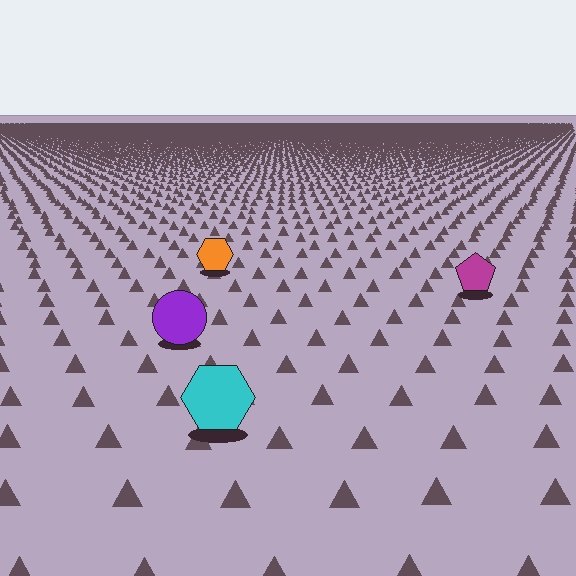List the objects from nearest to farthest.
From nearest to farthest: the cyan hexagon, the purple circle, the magenta pentagon, the orange hexagon.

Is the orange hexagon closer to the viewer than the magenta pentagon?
No. The magenta pentagon is closer — you can tell from the texture gradient: the ground texture is coarser near it.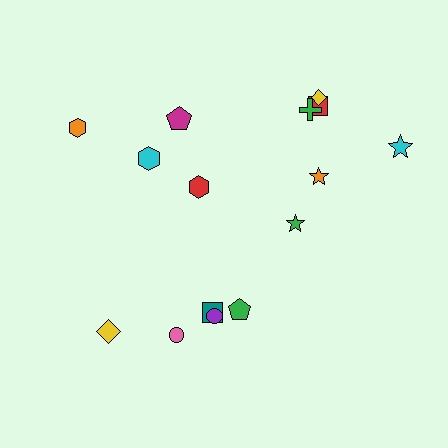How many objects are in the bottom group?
There are 5 objects.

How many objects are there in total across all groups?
There are 15 objects.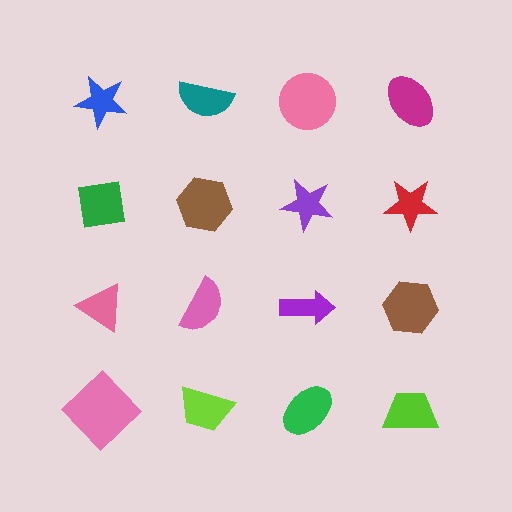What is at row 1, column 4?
A magenta ellipse.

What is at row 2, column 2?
A brown hexagon.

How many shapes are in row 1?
4 shapes.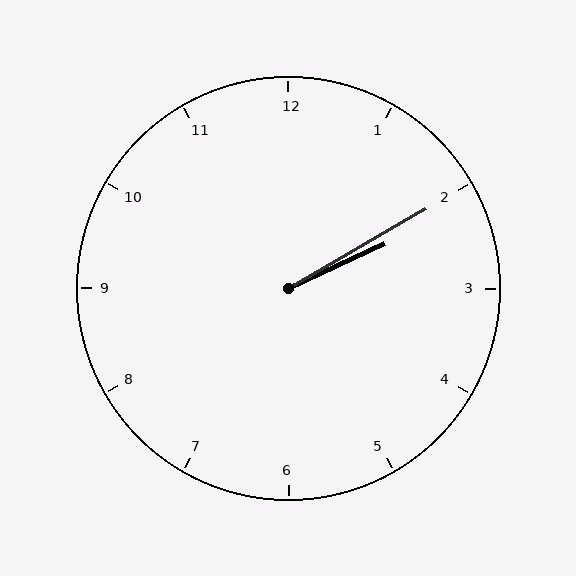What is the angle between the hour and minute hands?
Approximately 5 degrees.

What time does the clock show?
2:10.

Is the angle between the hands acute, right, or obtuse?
It is acute.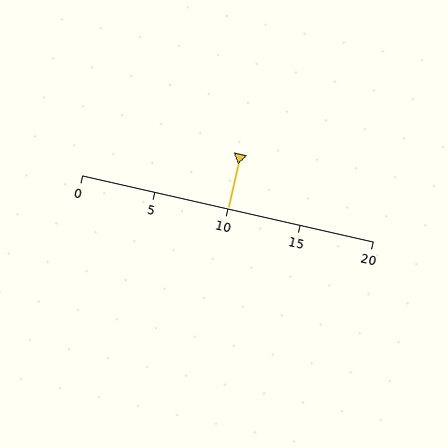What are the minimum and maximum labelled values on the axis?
The axis runs from 0 to 20.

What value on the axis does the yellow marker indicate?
The marker indicates approximately 10.